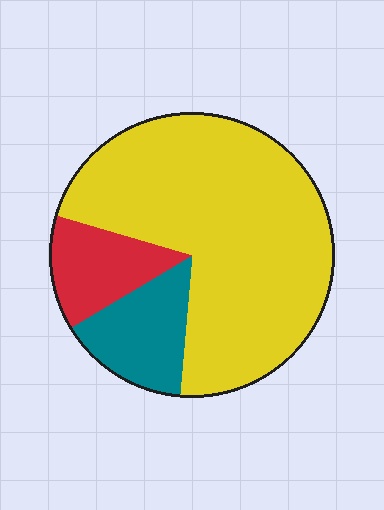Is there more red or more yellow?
Yellow.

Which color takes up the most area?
Yellow, at roughly 70%.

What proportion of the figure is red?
Red covers roughly 15% of the figure.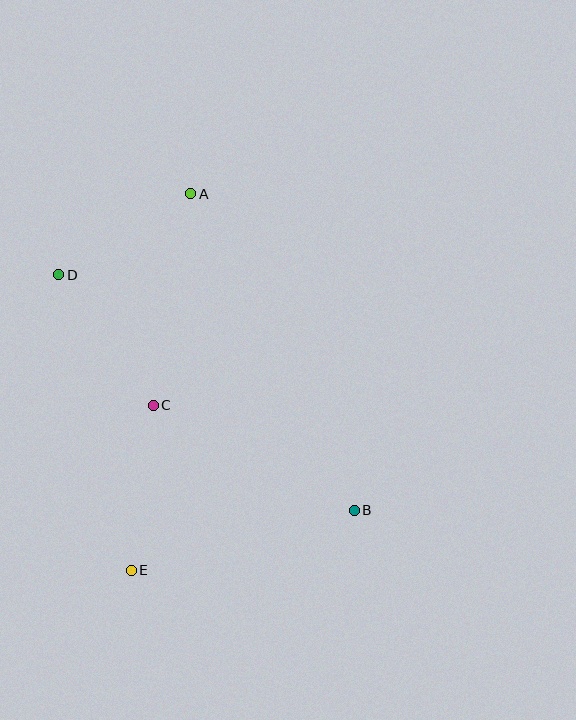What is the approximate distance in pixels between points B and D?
The distance between B and D is approximately 378 pixels.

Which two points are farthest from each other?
Points A and E are farthest from each other.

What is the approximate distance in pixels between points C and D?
The distance between C and D is approximately 161 pixels.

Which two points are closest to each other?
Points A and D are closest to each other.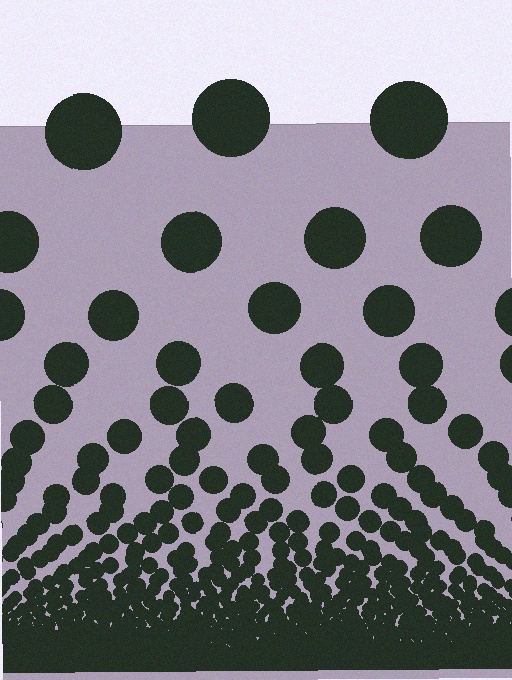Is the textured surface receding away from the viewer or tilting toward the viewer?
The surface appears to tilt toward the viewer. Texture elements get larger and sparser toward the top.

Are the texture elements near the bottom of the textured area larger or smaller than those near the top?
Smaller. The gradient is inverted — elements near the bottom are smaller and denser.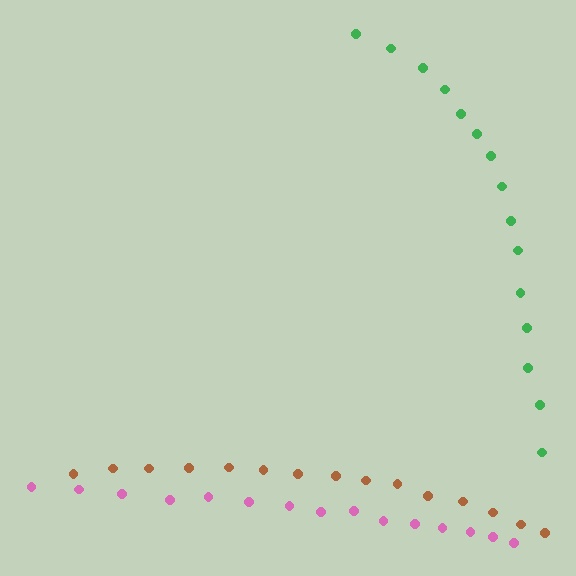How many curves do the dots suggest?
There are 3 distinct paths.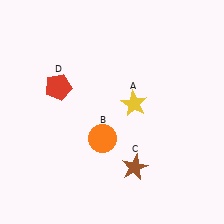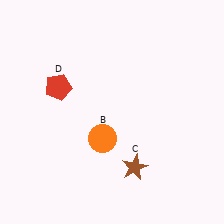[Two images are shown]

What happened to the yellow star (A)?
The yellow star (A) was removed in Image 2. It was in the top-right area of Image 1.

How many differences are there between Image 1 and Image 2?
There is 1 difference between the two images.